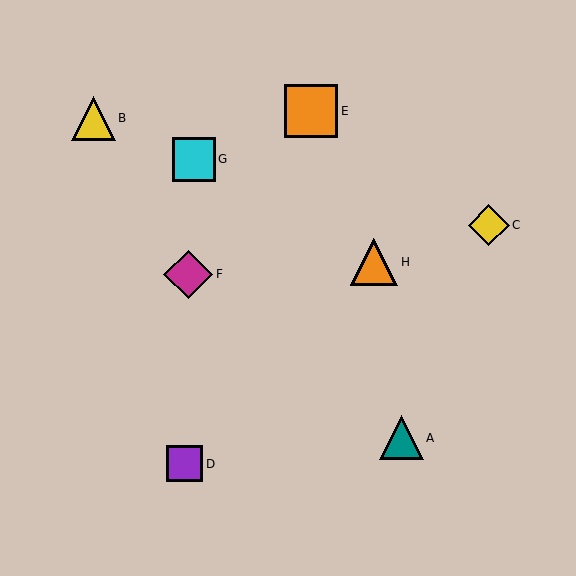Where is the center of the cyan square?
The center of the cyan square is at (194, 159).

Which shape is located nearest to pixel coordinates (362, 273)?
The orange triangle (labeled H) at (374, 262) is nearest to that location.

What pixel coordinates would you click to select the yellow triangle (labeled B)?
Click at (93, 118) to select the yellow triangle B.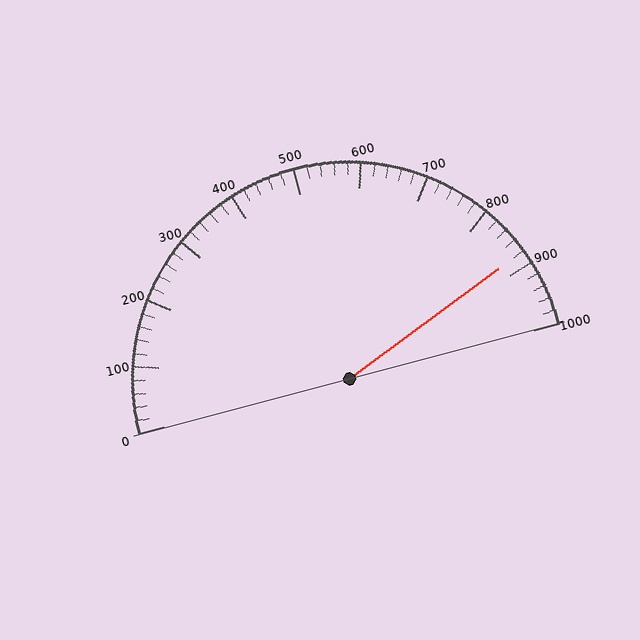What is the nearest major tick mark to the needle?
The nearest major tick mark is 900.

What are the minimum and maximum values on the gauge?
The gauge ranges from 0 to 1000.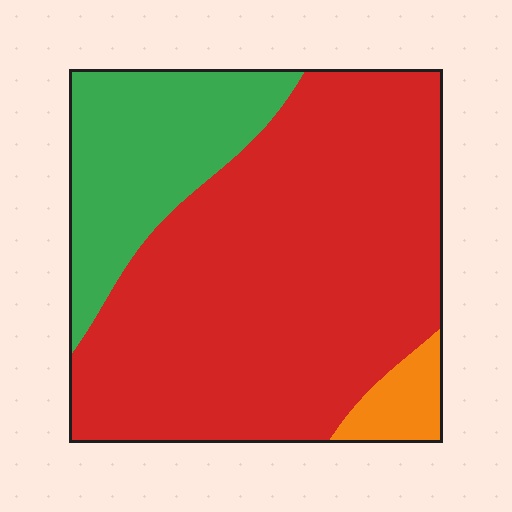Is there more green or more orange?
Green.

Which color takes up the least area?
Orange, at roughly 5%.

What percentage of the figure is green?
Green covers 23% of the figure.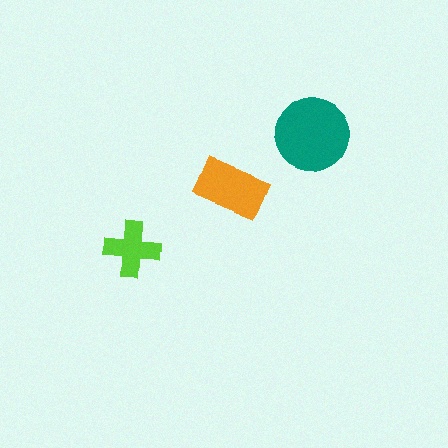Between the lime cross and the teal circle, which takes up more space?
The teal circle.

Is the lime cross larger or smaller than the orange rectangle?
Smaller.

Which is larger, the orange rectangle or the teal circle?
The teal circle.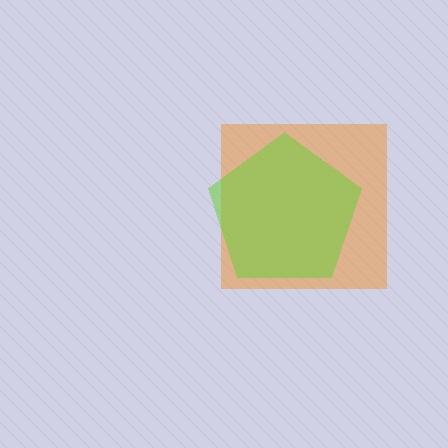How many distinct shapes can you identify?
There are 2 distinct shapes: an orange square, a lime pentagon.